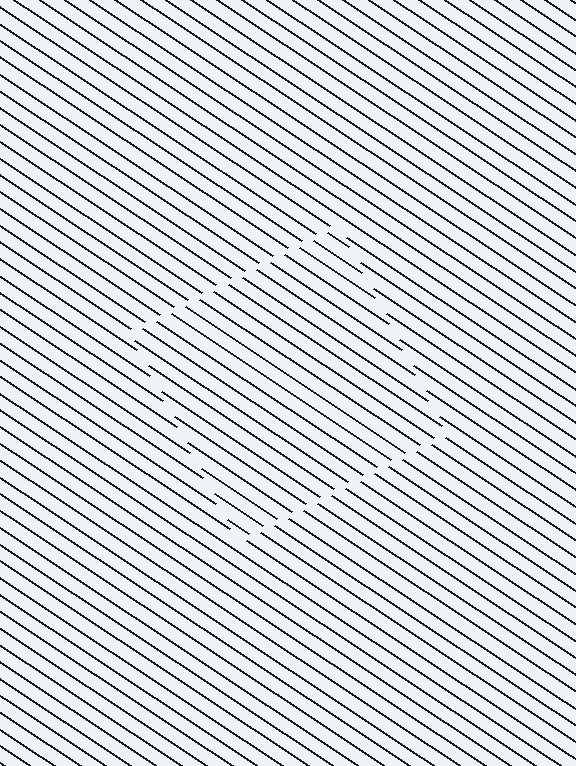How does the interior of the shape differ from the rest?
The interior of the shape contains the same grating, shifted by half a period — the contour is defined by the phase discontinuity where line-ends from the inner and outer gratings abut.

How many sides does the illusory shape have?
4 sides — the line-ends trace a square.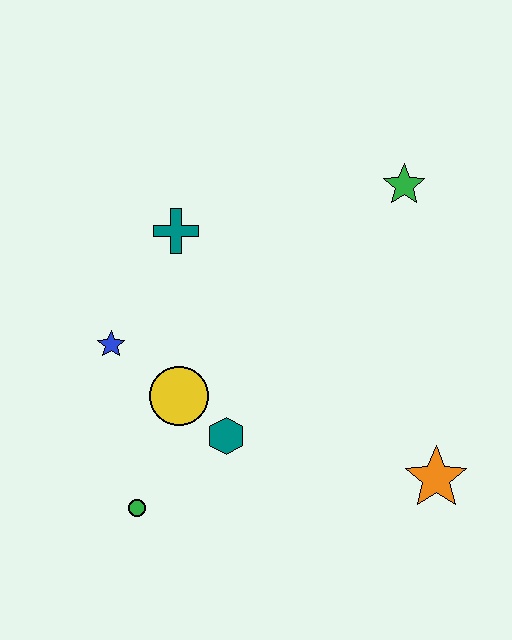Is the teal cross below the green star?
Yes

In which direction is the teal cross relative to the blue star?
The teal cross is above the blue star.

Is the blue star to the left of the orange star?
Yes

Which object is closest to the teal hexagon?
The yellow circle is closest to the teal hexagon.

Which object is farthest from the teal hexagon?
The green star is farthest from the teal hexagon.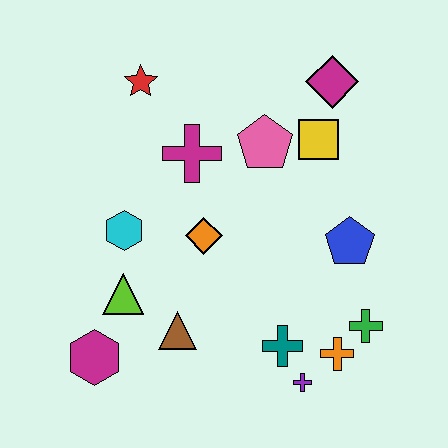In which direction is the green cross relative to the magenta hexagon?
The green cross is to the right of the magenta hexagon.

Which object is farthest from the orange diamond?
The magenta diamond is farthest from the orange diamond.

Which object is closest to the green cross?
The orange cross is closest to the green cross.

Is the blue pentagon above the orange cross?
Yes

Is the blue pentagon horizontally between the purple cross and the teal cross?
No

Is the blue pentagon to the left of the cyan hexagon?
No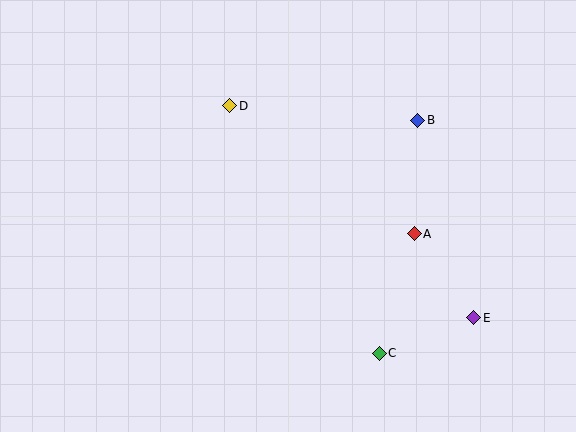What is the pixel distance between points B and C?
The distance between B and C is 236 pixels.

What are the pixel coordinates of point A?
Point A is at (414, 234).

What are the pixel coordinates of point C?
Point C is at (379, 353).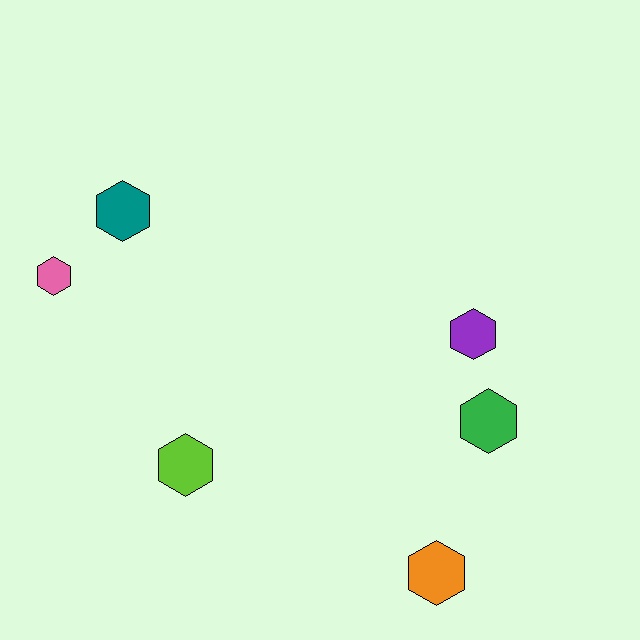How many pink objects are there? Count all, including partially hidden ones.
There is 1 pink object.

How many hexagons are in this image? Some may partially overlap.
There are 6 hexagons.